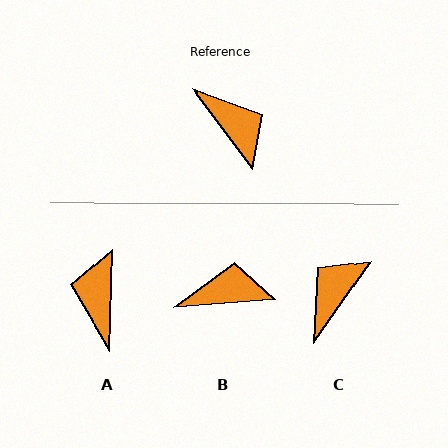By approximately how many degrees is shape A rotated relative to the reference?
Approximately 141 degrees counter-clockwise.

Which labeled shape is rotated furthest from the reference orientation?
A, about 141 degrees away.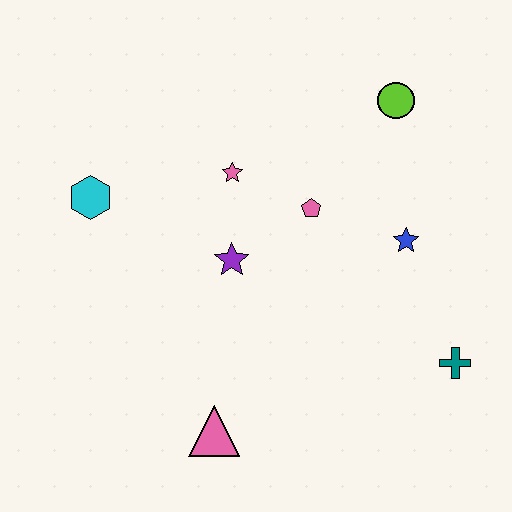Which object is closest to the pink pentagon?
The pink star is closest to the pink pentagon.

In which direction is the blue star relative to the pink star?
The blue star is to the right of the pink star.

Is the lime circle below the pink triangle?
No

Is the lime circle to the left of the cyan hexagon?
No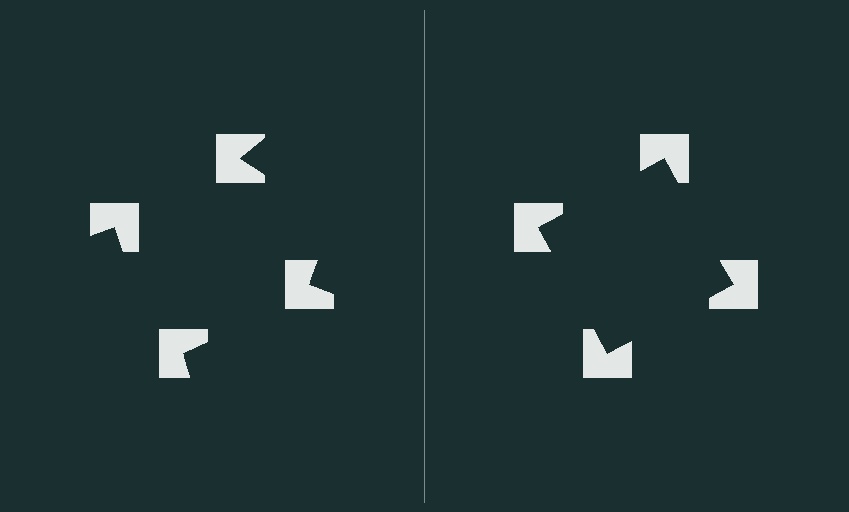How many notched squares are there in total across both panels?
8 — 4 on each side.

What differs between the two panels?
The notched squares are positioned identically on both sides; only the wedge orientations differ. On the right they align to a square; on the left they are misaligned.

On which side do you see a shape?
An illusory square appears on the right side. On the left side the wedge cuts are rotated, so no coherent shape forms.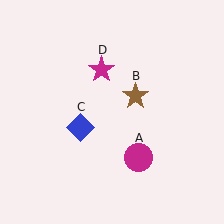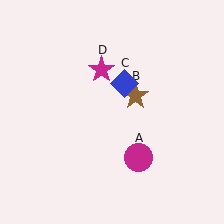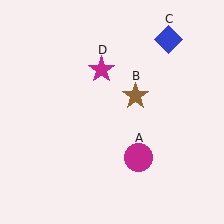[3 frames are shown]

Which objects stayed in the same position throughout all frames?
Magenta circle (object A) and brown star (object B) and magenta star (object D) remained stationary.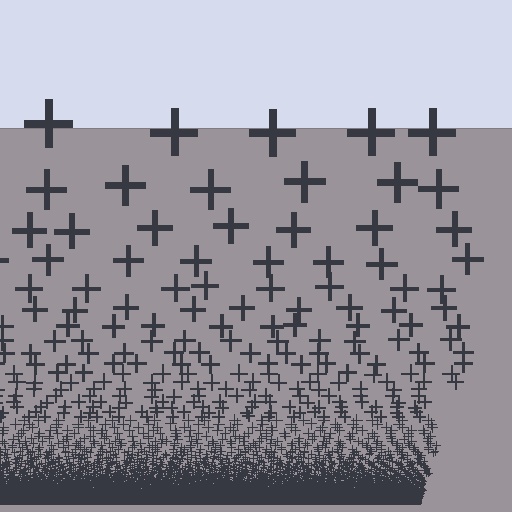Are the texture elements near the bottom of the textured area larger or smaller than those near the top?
Smaller. The gradient is inverted — elements near the bottom are smaller and denser.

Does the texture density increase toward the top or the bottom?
Density increases toward the bottom.